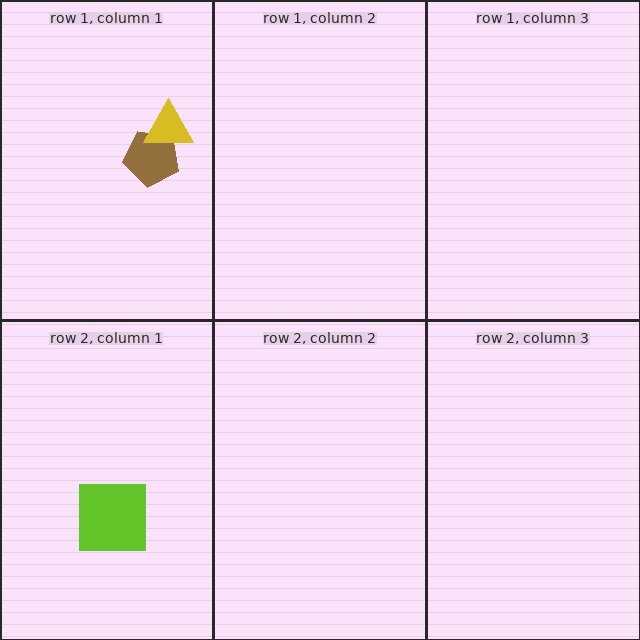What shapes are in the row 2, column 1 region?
The lime square.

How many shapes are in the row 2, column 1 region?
1.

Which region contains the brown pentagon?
The row 1, column 1 region.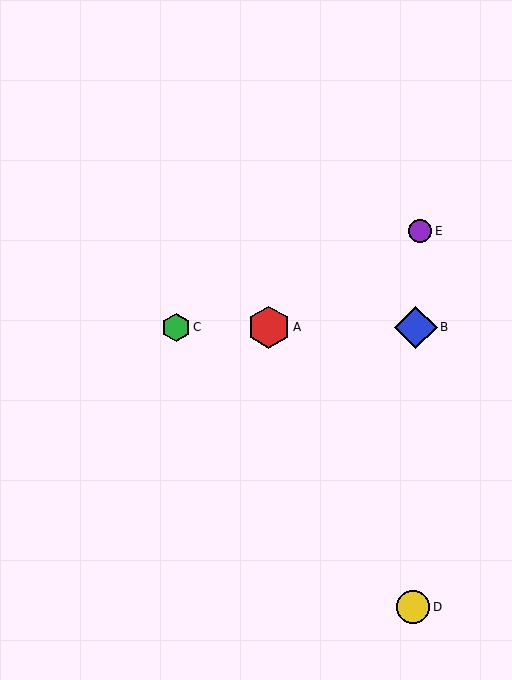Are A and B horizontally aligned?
Yes, both are at y≈327.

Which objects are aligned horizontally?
Objects A, B, C are aligned horizontally.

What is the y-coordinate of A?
Object A is at y≈327.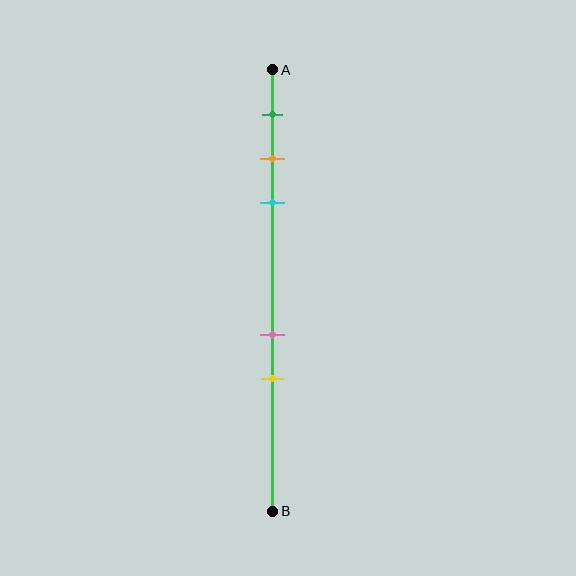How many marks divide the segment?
There are 5 marks dividing the segment.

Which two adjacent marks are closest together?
The orange and cyan marks are the closest adjacent pair.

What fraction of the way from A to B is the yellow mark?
The yellow mark is approximately 70% (0.7) of the way from A to B.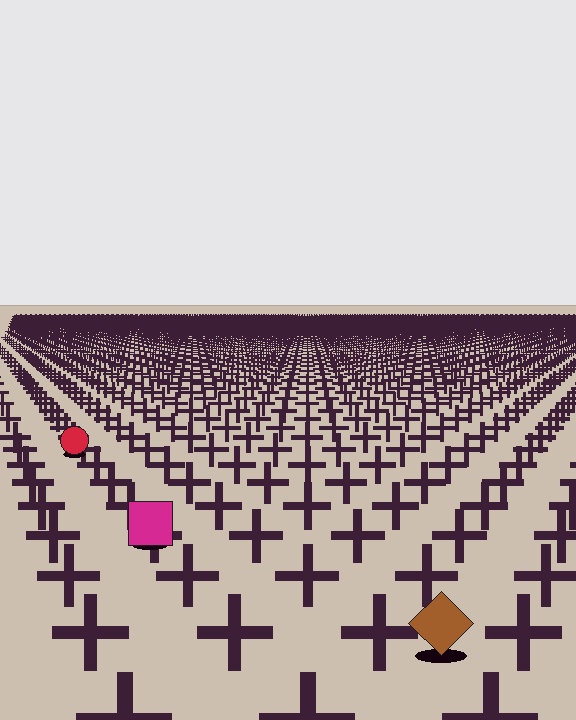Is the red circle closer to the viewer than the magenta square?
No. The magenta square is closer — you can tell from the texture gradient: the ground texture is coarser near it.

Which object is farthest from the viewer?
The red circle is farthest from the viewer. It appears smaller and the ground texture around it is denser.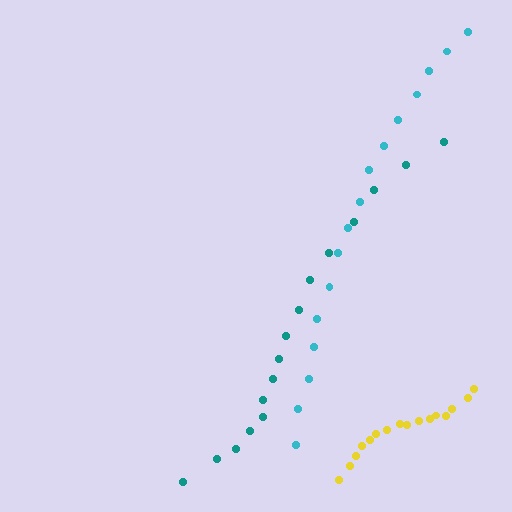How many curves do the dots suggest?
There are 3 distinct paths.